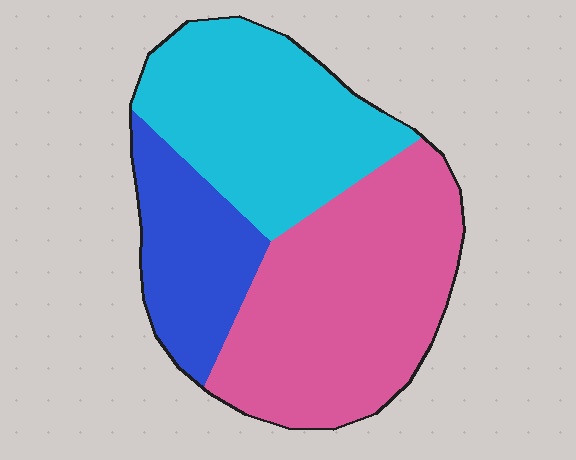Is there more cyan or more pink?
Pink.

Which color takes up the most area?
Pink, at roughly 45%.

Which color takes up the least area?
Blue, at roughly 20%.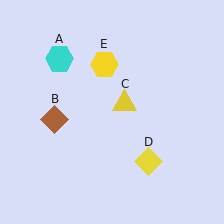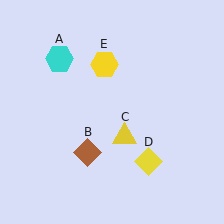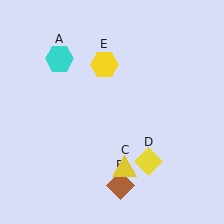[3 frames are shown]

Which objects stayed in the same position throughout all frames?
Cyan hexagon (object A) and yellow diamond (object D) and yellow hexagon (object E) remained stationary.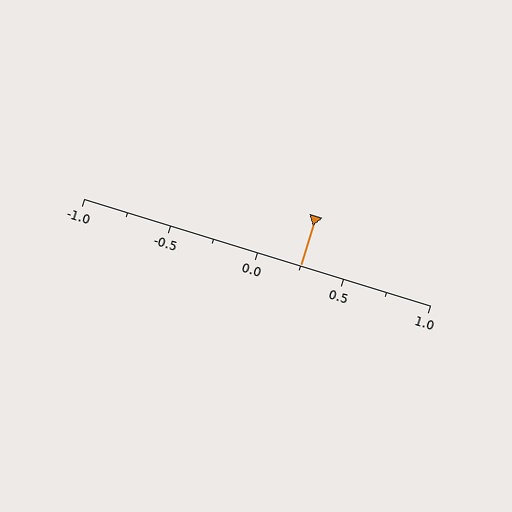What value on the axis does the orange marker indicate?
The marker indicates approximately 0.25.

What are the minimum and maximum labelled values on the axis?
The axis runs from -1.0 to 1.0.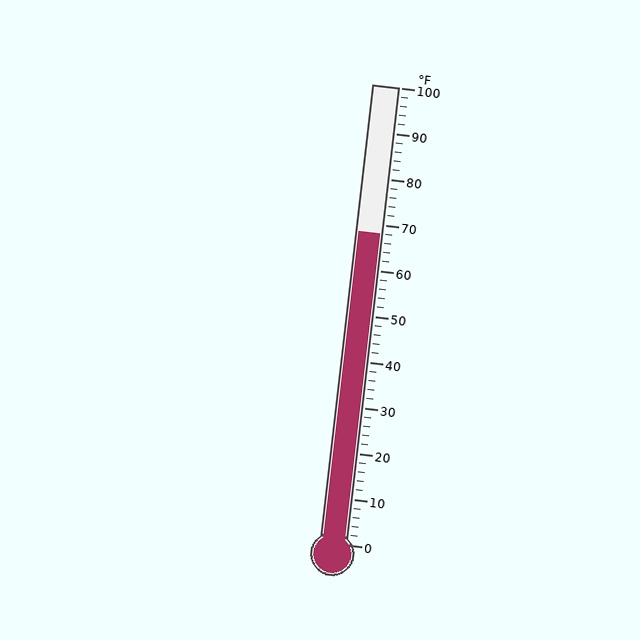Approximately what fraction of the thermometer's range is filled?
The thermometer is filled to approximately 70% of its range.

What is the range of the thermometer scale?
The thermometer scale ranges from 0°F to 100°F.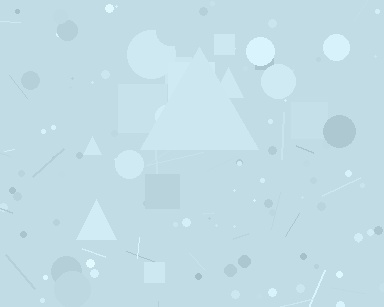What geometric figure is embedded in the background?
A triangle is embedded in the background.